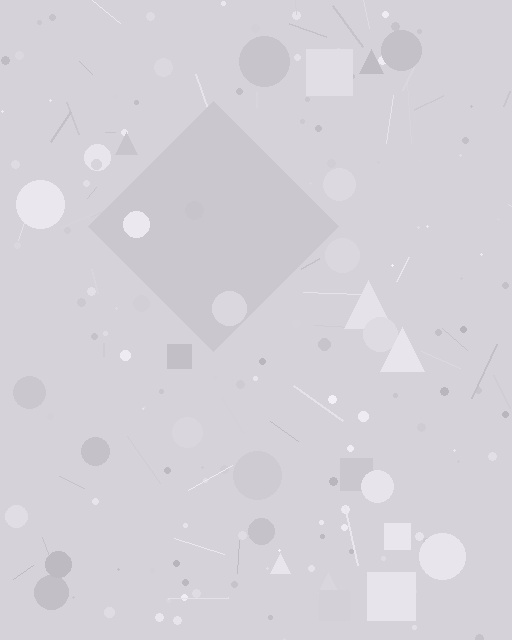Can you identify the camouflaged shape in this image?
The camouflaged shape is a diamond.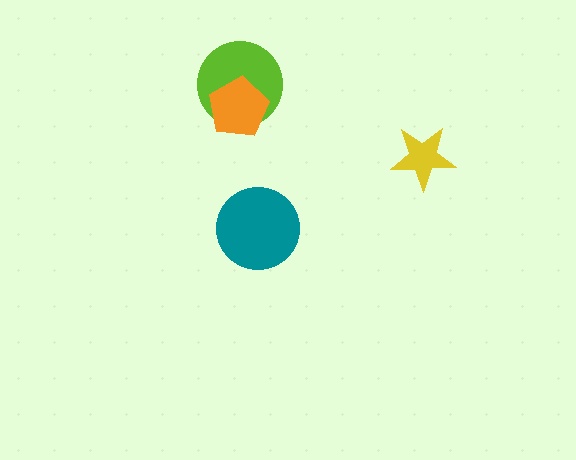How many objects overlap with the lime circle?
1 object overlaps with the lime circle.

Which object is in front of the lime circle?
The orange pentagon is in front of the lime circle.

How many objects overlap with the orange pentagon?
1 object overlaps with the orange pentagon.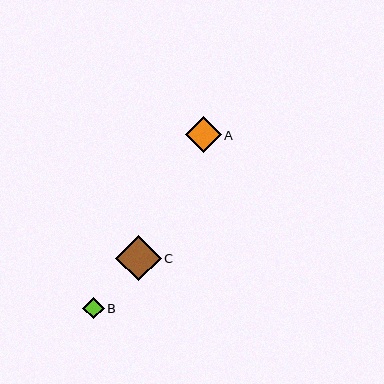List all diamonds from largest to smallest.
From largest to smallest: C, A, B.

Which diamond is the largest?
Diamond C is the largest with a size of approximately 45 pixels.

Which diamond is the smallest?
Diamond B is the smallest with a size of approximately 21 pixels.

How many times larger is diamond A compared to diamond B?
Diamond A is approximately 1.7 times the size of diamond B.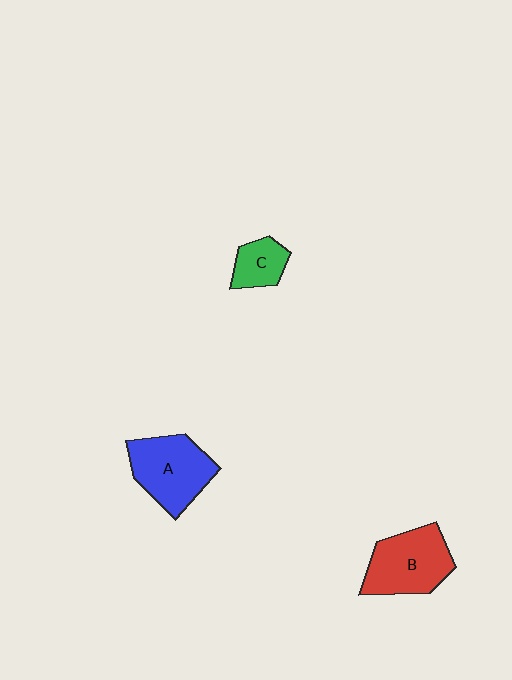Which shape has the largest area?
Shape A (blue).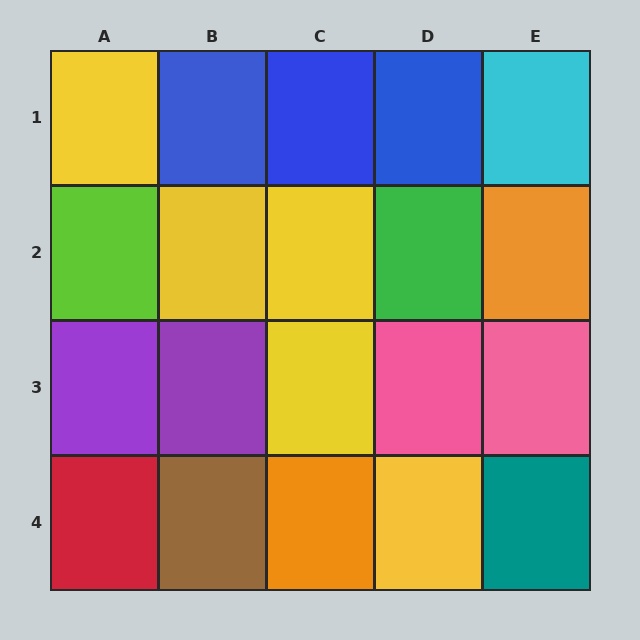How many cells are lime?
1 cell is lime.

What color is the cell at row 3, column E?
Pink.